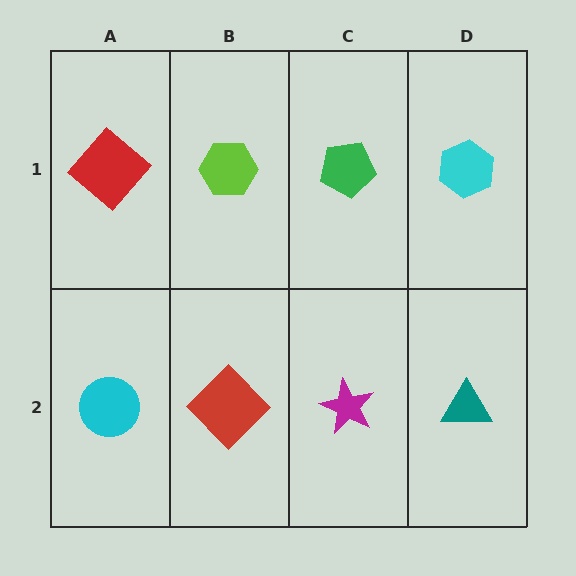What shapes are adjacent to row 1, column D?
A teal triangle (row 2, column D), a green pentagon (row 1, column C).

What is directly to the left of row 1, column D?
A green pentagon.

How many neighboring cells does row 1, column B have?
3.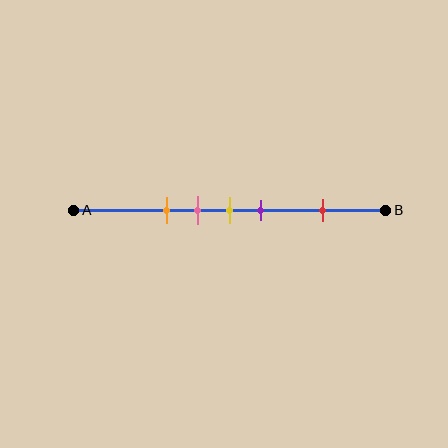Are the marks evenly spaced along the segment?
No, the marks are not evenly spaced.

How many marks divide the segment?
There are 5 marks dividing the segment.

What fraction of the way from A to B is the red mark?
The red mark is approximately 80% (0.8) of the way from A to B.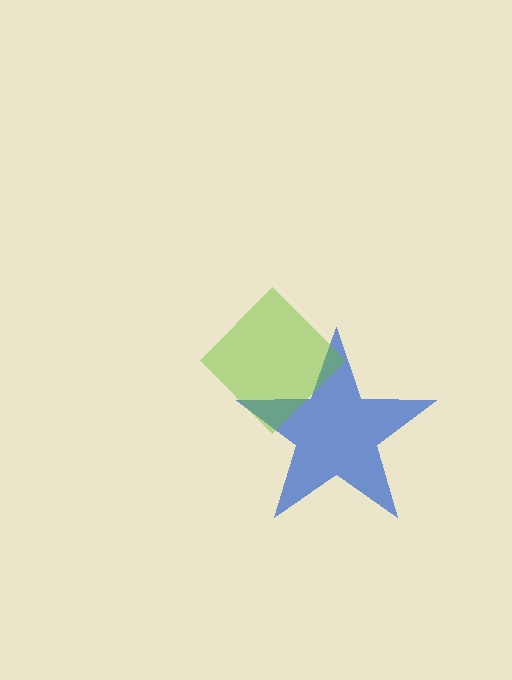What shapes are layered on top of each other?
The layered shapes are: a blue star, a lime diamond.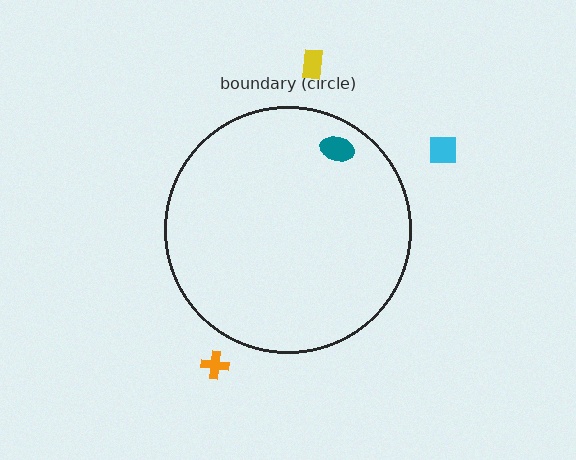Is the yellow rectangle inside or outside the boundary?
Outside.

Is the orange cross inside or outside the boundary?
Outside.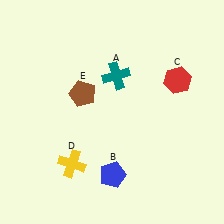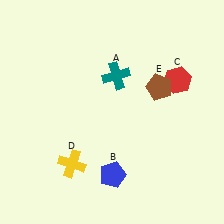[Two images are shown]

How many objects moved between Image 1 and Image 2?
1 object moved between the two images.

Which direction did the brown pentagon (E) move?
The brown pentagon (E) moved right.